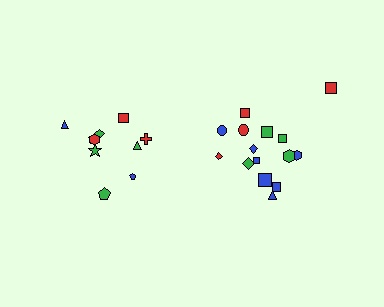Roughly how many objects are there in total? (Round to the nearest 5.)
Roughly 25 objects in total.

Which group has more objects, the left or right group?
The right group.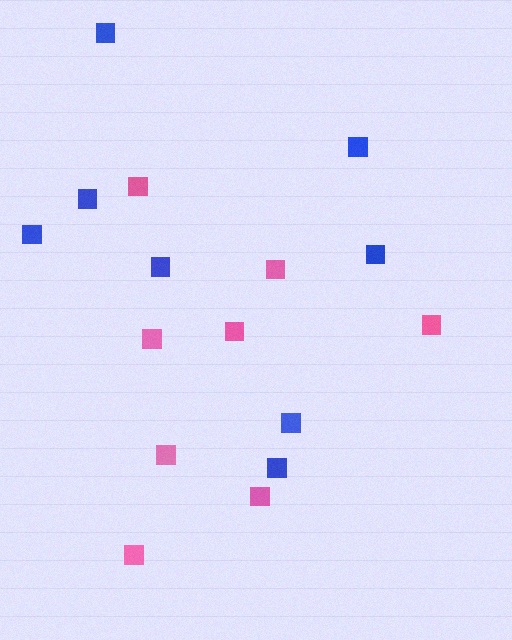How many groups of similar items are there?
There are 2 groups: one group of pink squares (8) and one group of blue squares (8).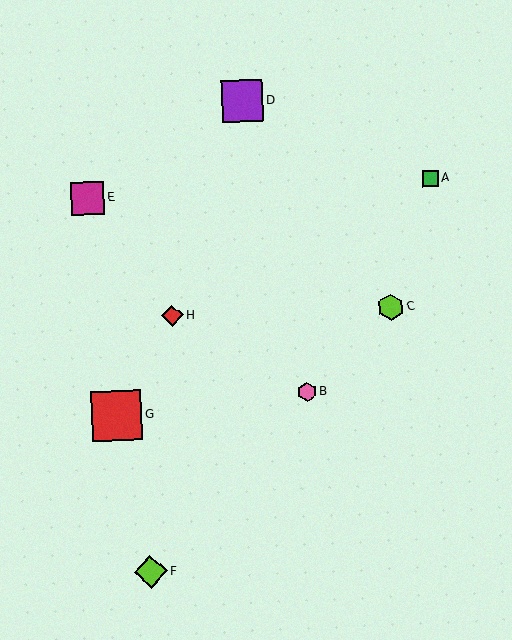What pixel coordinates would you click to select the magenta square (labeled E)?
Click at (88, 198) to select the magenta square E.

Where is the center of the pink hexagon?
The center of the pink hexagon is at (307, 392).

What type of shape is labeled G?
Shape G is a red square.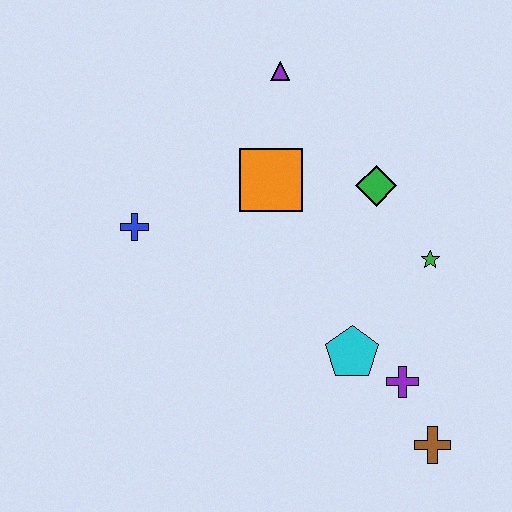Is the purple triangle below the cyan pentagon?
No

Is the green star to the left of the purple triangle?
No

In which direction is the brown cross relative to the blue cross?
The brown cross is to the right of the blue cross.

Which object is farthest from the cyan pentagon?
The purple triangle is farthest from the cyan pentagon.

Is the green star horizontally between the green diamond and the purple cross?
No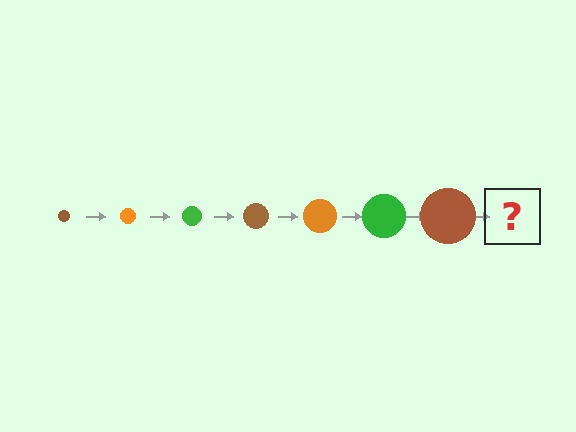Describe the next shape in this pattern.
It should be an orange circle, larger than the previous one.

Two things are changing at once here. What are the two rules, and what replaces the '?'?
The two rules are that the circle grows larger each step and the color cycles through brown, orange, and green. The '?' should be an orange circle, larger than the previous one.